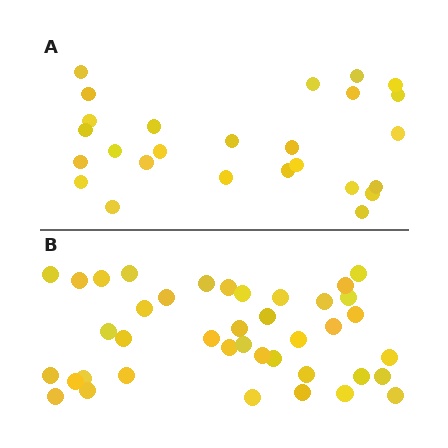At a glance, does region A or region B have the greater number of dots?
Region B (the bottom region) has more dots.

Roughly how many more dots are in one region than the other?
Region B has approximately 15 more dots than region A.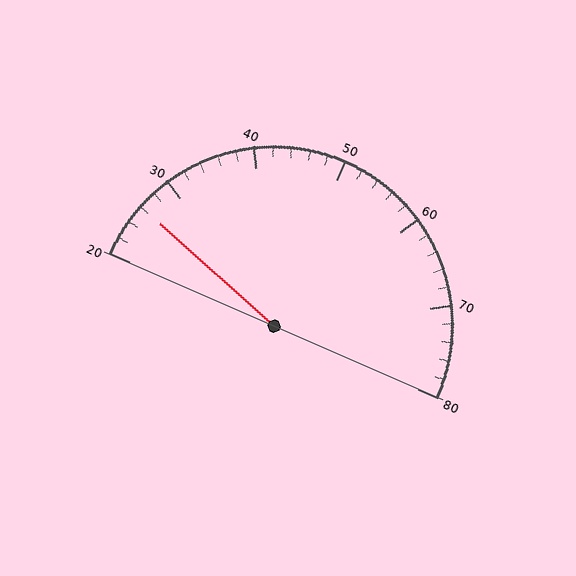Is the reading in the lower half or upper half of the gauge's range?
The reading is in the lower half of the range (20 to 80).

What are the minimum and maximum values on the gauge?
The gauge ranges from 20 to 80.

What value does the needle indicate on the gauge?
The needle indicates approximately 26.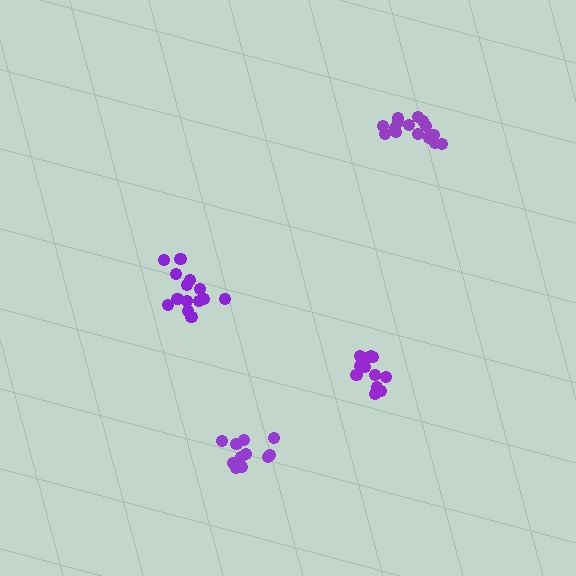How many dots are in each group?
Group 1: 15 dots, Group 2: 14 dots, Group 3: 13 dots, Group 4: 12 dots (54 total).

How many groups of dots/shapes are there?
There are 4 groups.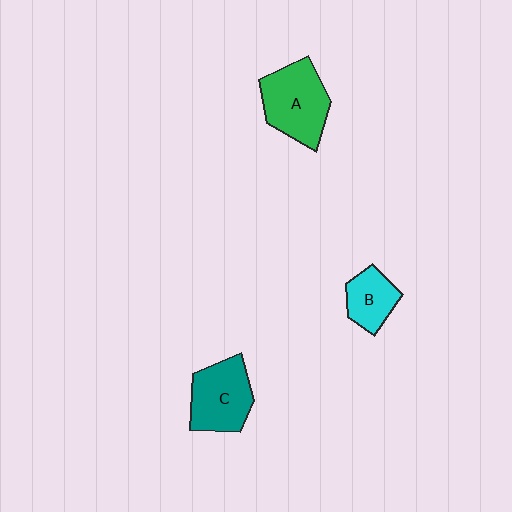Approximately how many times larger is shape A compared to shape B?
Approximately 1.7 times.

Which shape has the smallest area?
Shape B (cyan).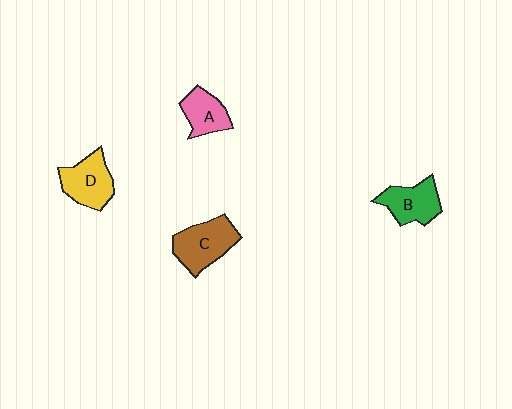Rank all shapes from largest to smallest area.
From largest to smallest: C (brown), D (yellow), B (green), A (pink).